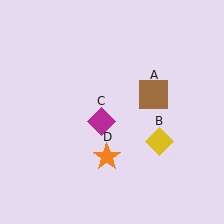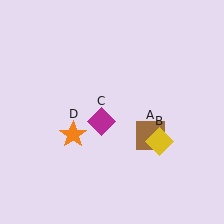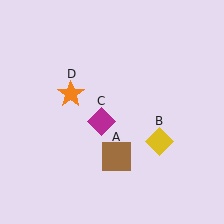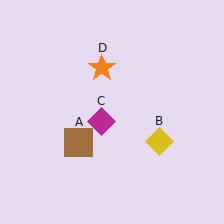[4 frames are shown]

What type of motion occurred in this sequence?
The brown square (object A), orange star (object D) rotated clockwise around the center of the scene.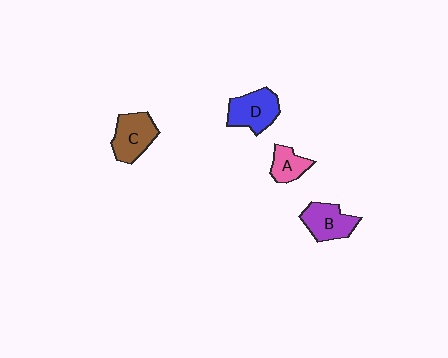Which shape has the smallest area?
Shape A (pink).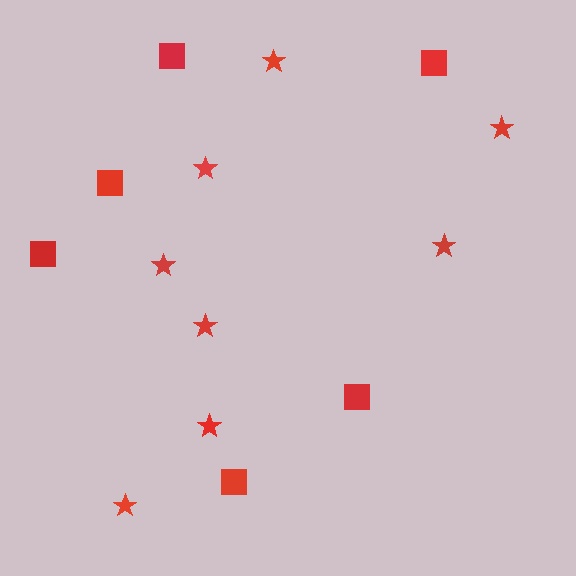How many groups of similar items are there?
There are 2 groups: one group of stars (8) and one group of squares (6).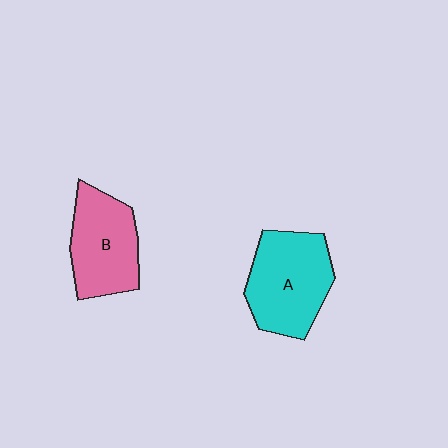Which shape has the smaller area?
Shape B (pink).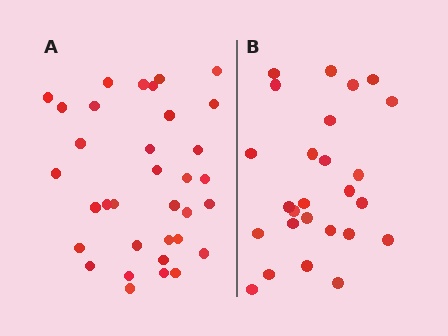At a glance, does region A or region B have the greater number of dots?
Region A (the left region) has more dots.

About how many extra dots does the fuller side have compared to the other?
Region A has roughly 8 or so more dots than region B.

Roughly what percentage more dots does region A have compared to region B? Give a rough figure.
About 30% more.